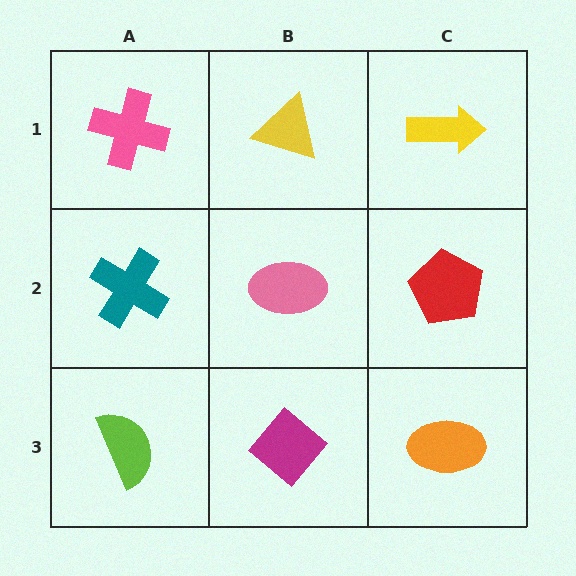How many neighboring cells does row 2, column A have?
3.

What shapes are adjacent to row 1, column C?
A red pentagon (row 2, column C), a yellow triangle (row 1, column B).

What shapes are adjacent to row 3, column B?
A pink ellipse (row 2, column B), a lime semicircle (row 3, column A), an orange ellipse (row 3, column C).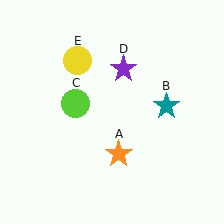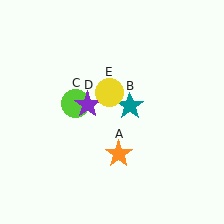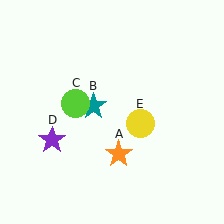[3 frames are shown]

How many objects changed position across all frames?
3 objects changed position: teal star (object B), purple star (object D), yellow circle (object E).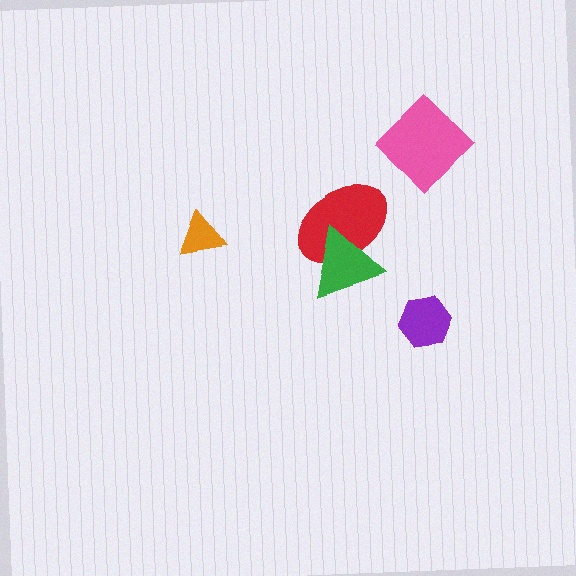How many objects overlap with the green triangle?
1 object overlaps with the green triangle.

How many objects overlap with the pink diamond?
0 objects overlap with the pink diamond.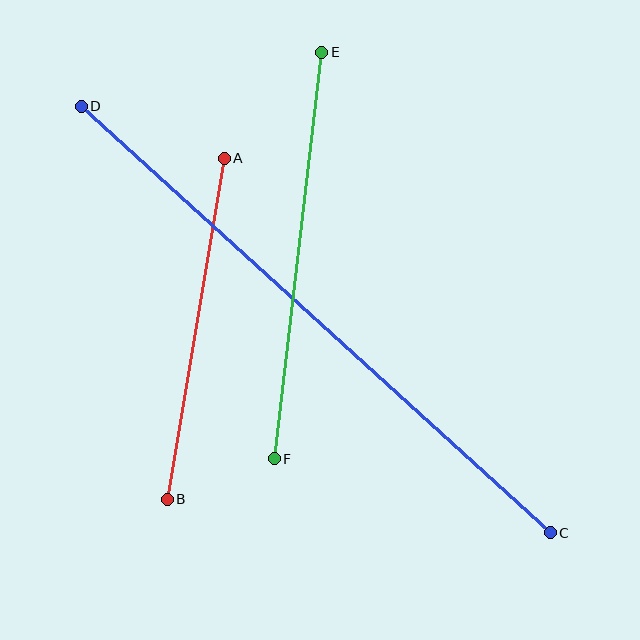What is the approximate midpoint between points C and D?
The midpoint is at approximately (316, 320) pixels.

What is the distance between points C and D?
The distance is approximately 634 pixels.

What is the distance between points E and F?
The distance is approximately 409 pixels.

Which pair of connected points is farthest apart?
Points C and D are farthest apart.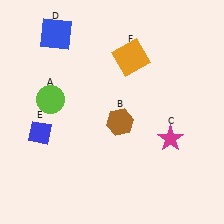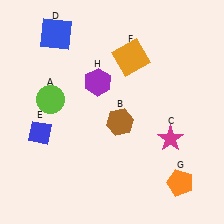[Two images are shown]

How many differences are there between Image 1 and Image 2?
There are 2 differences between the two images.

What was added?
An orange pentagon (G), a purple hexagon (H) were added in Image 2.